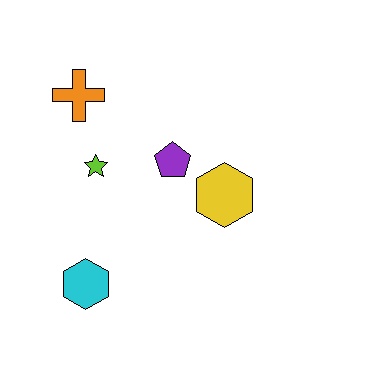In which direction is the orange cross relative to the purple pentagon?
The orange cross is to the left of the purple pentagon.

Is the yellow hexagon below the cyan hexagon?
No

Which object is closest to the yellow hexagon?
The purple pentagon is closest to the yellow hexagon.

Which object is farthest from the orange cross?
The cyan hexagon is farthest from the orange cross.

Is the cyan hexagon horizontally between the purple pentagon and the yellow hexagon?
No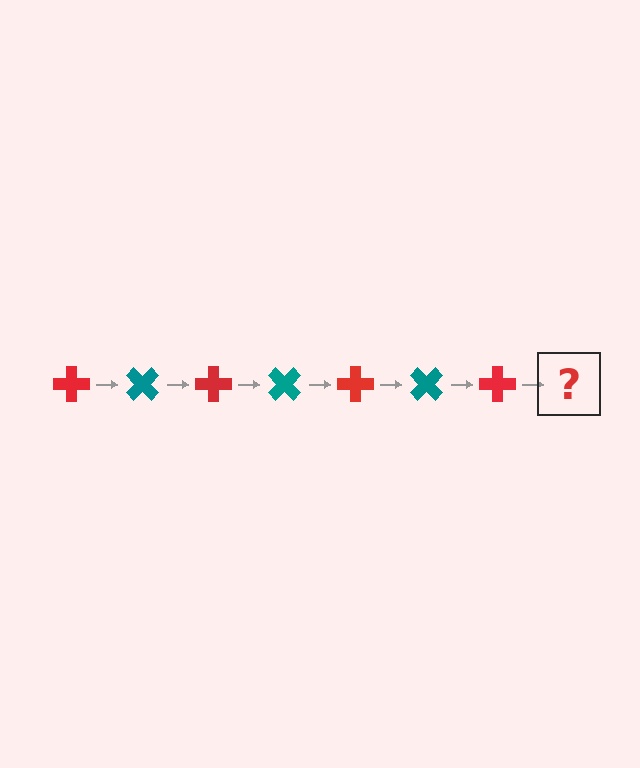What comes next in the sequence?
The next element should be a teal cross, rotated 315 degrees from the start.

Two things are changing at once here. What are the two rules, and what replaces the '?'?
The two rules are that it rotates 45 degrees each step and the color cycles through red and teal. The '?' should be a teal cross, rotated 315 degrees from the start.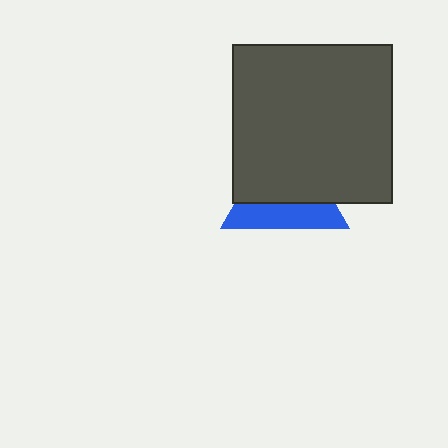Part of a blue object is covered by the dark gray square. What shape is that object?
It is a triangle.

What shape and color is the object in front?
The object in front is a dark gray square.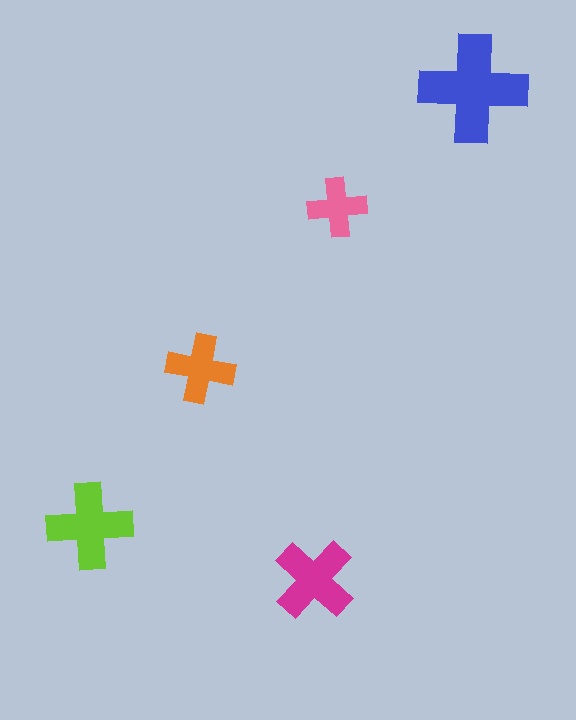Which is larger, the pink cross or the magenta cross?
The magenta one.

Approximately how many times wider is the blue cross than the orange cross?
About 1.5 times wider.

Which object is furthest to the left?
The lime cross is leftmost.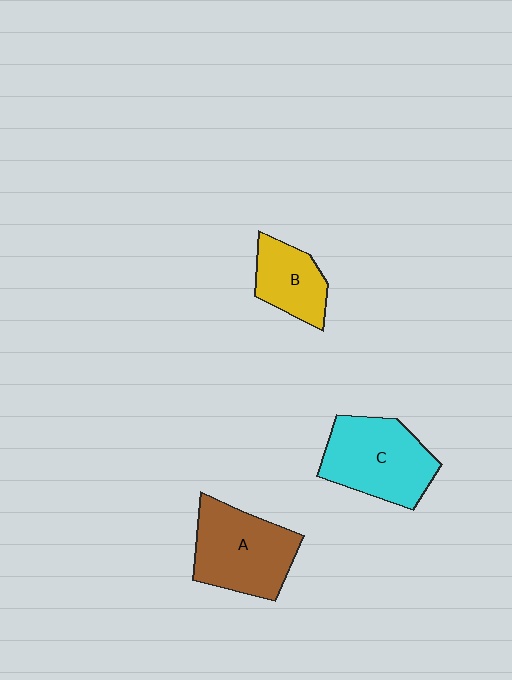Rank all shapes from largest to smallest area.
From largest to smallest: C (cyan), A (brown), B (yellow).